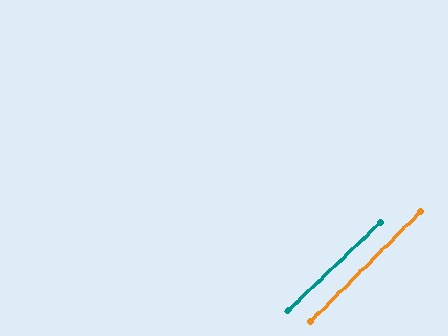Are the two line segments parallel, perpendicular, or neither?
Parallel — their directions differ by only 1.6°.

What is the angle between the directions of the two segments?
Approximately 2 degrees.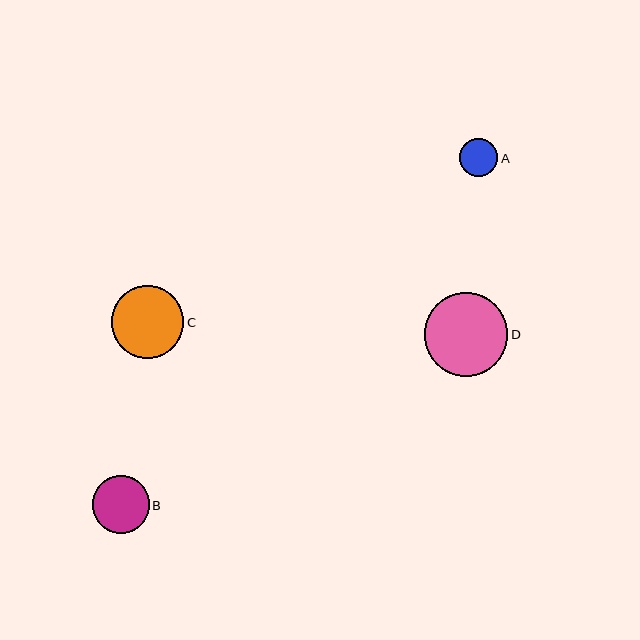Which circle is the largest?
Circle D is the largest with a size of approximately 83 pixels.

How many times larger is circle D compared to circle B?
Circle D is approximately 1.5 times the size of circle B.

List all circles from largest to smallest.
From largest to smallest: D, C, B, A.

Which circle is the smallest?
Circle A is the smallest with a size of approximately 38 pixels.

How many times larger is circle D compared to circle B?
Circle D is approximately 1.5 times the size of circle B.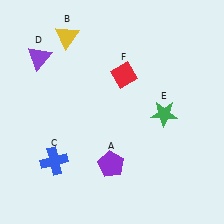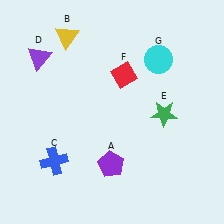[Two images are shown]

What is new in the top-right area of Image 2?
A cyan circle (G) was added in the top-right area of Image 2.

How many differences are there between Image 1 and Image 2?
There is 1 difference between the two images.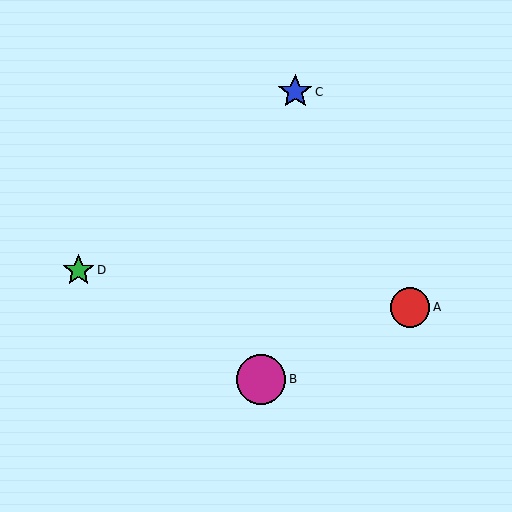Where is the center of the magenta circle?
The center of the magenta circle is at (261, 379).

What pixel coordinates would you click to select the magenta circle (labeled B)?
Click at (261, 379) to select the magenta circle B.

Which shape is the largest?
The magenta circle (labeled B) is the largest.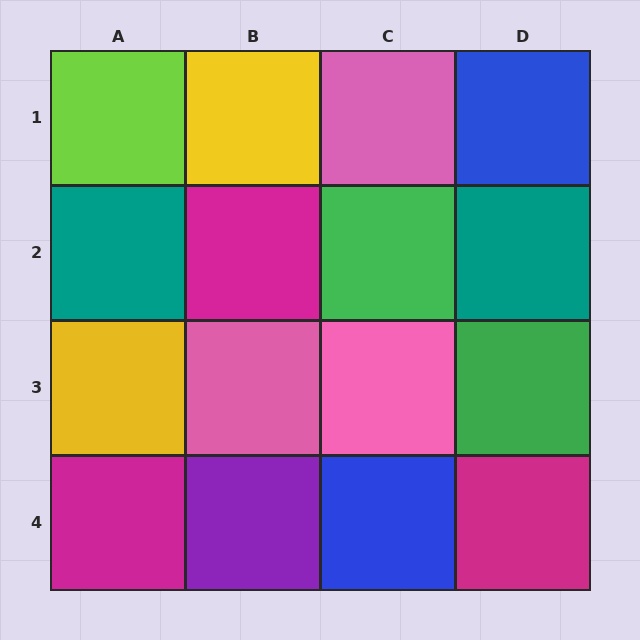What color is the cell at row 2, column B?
Magenta.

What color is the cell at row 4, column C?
Blue.